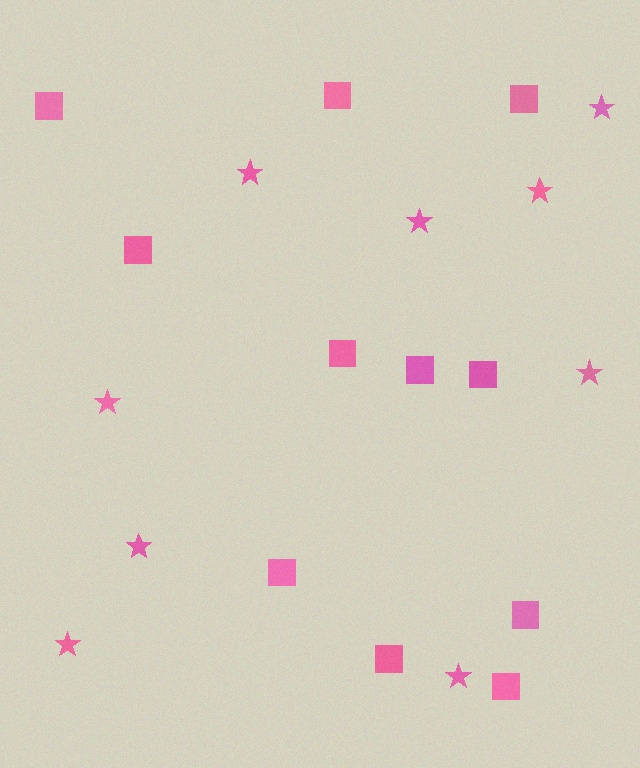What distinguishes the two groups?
There are 2 groups: one group of squares (11) and one group of stars (9).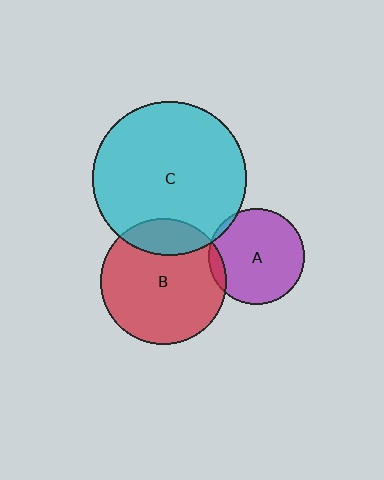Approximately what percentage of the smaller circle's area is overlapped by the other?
Approximately 5%.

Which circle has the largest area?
Circle C (cyan).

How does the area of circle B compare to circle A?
Approximately 1.7 times.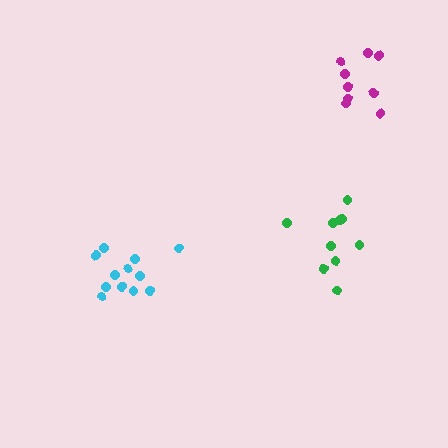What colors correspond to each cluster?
The clusters are colored: cyan, magenta, green.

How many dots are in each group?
Group 1: 12 dots, Group 2: 9 dots, Group 3: 10 dots (31 total).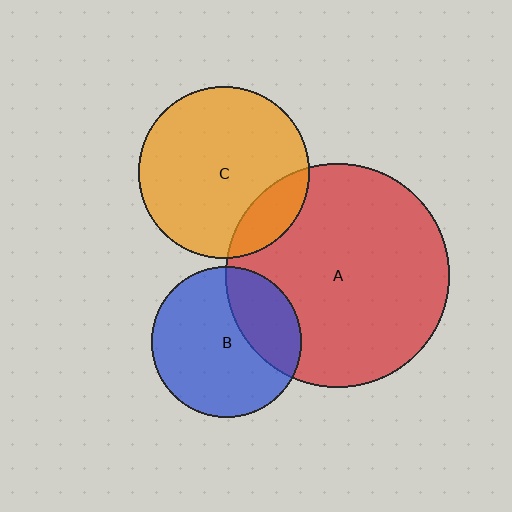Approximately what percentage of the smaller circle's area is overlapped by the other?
Approximately 30%.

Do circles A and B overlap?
Yes.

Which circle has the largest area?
Circle A (red).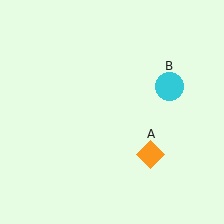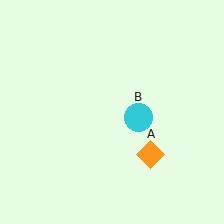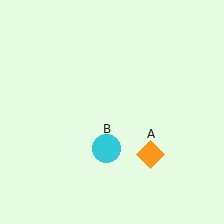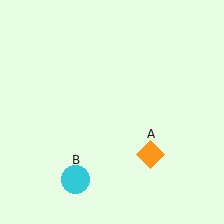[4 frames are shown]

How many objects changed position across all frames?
1 object changed position: cyan circle (object B).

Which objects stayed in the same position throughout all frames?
Orange diamond (object A) remained stationary.